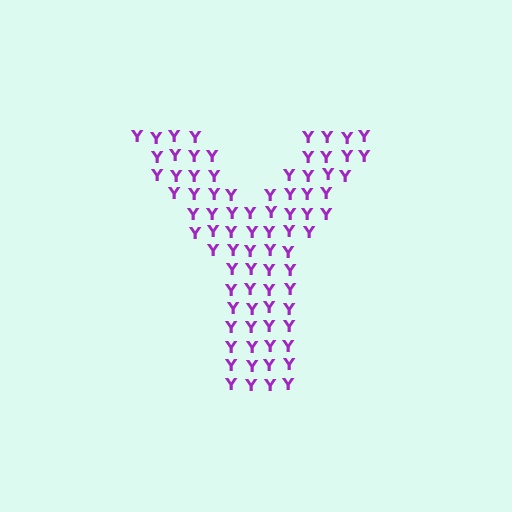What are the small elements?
The small elements are letter Y's.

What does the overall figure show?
The overall figure shows the letter Y.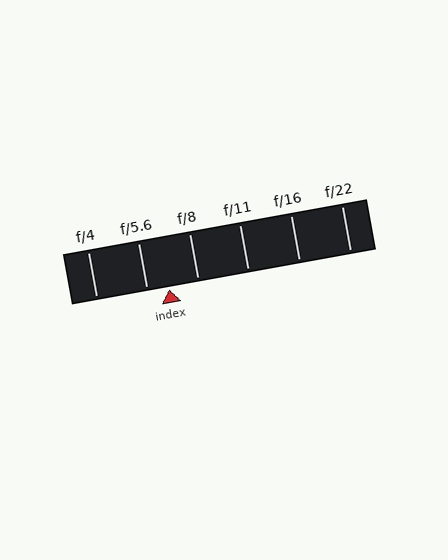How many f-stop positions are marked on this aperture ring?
There are 6 f-stop positions marked.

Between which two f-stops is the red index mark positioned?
The index mark is between f/5.6 and f/8.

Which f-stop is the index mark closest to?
The index mark is closest to f/5.6.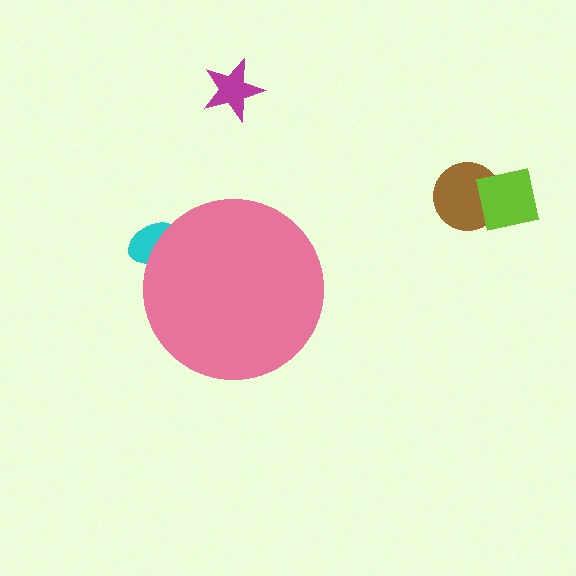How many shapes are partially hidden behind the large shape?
1 shape is partially hidden.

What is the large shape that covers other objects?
A pink circle.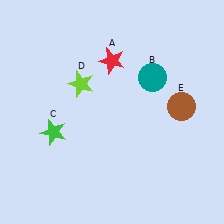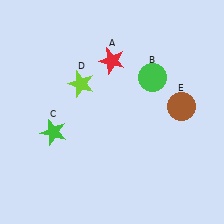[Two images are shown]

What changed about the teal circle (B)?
In Image 1, B is teal. In Image 2, it changed to green.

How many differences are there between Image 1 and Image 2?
There is 1 difference between the two images.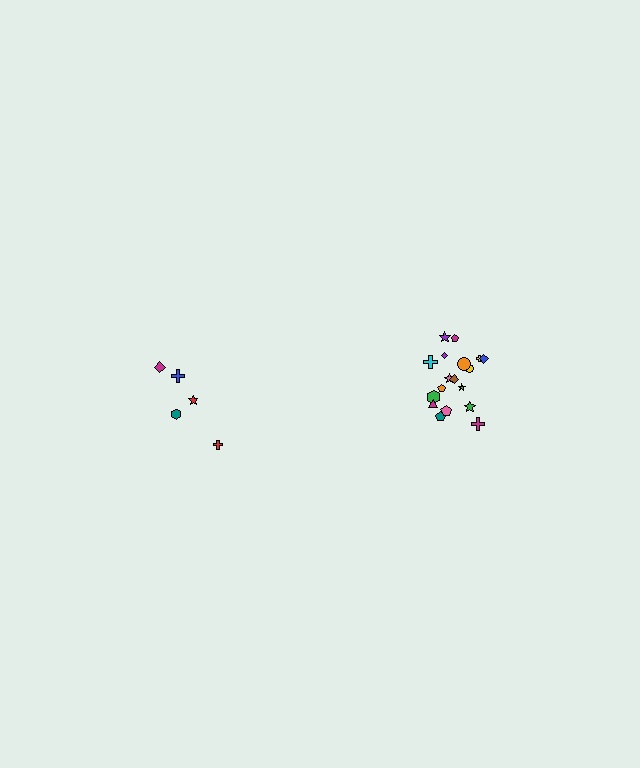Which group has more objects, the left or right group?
The right group.